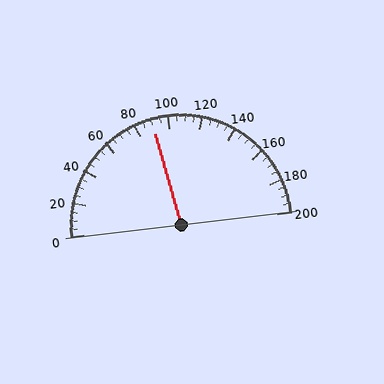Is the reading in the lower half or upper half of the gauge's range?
The reading is in the lower half of the range (0 to 200).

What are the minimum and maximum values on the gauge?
The gauge ranges from 0 to 200.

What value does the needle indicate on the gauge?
The needle indicates approximately 90.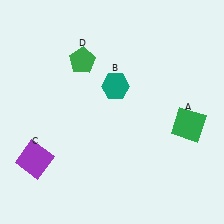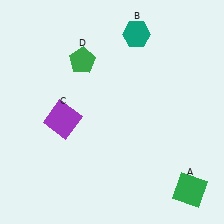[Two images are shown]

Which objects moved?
The objects that moved are: the green square (A), the teal hexagon (B), the purple square (C).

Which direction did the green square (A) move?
The green square (A) moved down.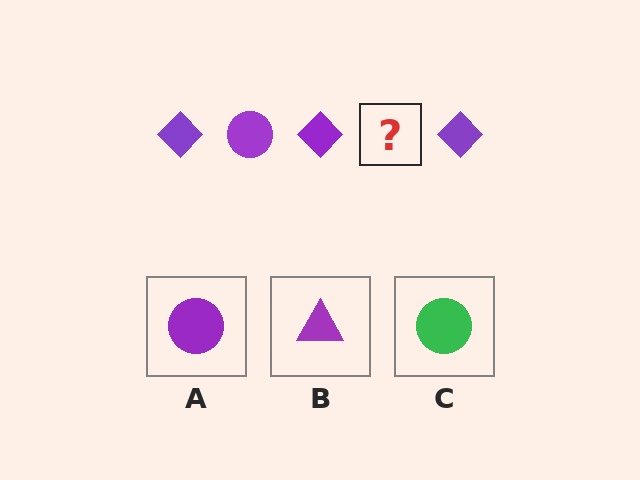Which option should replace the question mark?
Option A.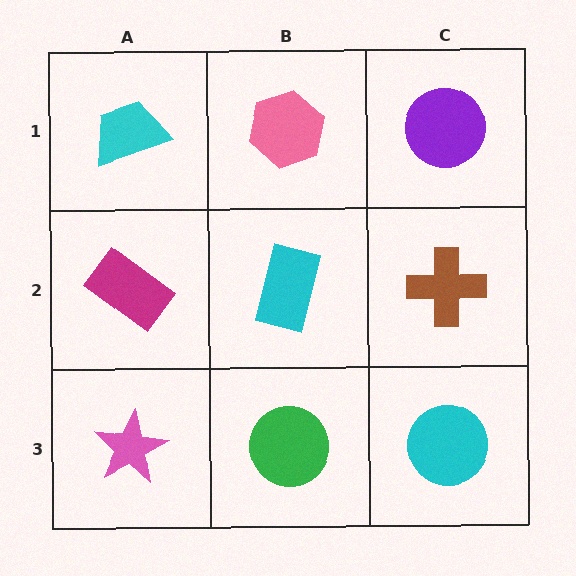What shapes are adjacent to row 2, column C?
A purple circle (row 1, column C), a cyan circle (row 3, column C), a cyan rectangle (row 2, column B).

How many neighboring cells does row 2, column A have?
3.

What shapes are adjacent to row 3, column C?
A brown cross (row 2, column C), a green circle (row 3, column B).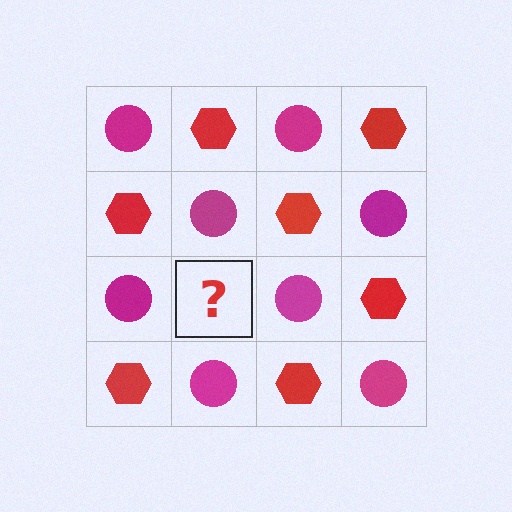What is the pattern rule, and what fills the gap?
The rule is that it alternates magenta circle and red hexagon in a checkerboard pattern. The gap should be filled with a red hexagon.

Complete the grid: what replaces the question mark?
The question mark should be replaced with a red hexagon.